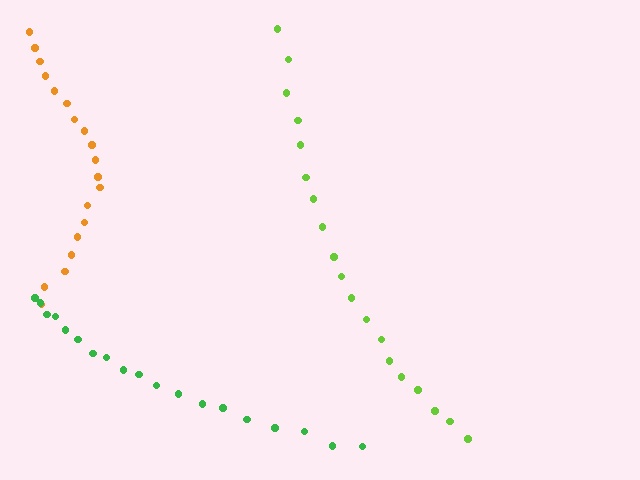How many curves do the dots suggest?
There are 3 distinct paths.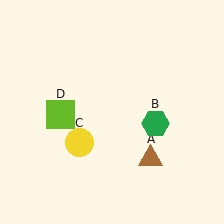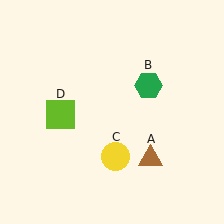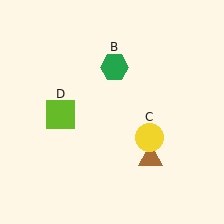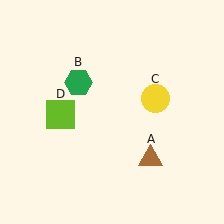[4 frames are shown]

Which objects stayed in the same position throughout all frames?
Brown triangle (object A) and lime square (object D) remained stationary.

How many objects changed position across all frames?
2 objects changed position: green hexagon (object B), yellow circle (object C).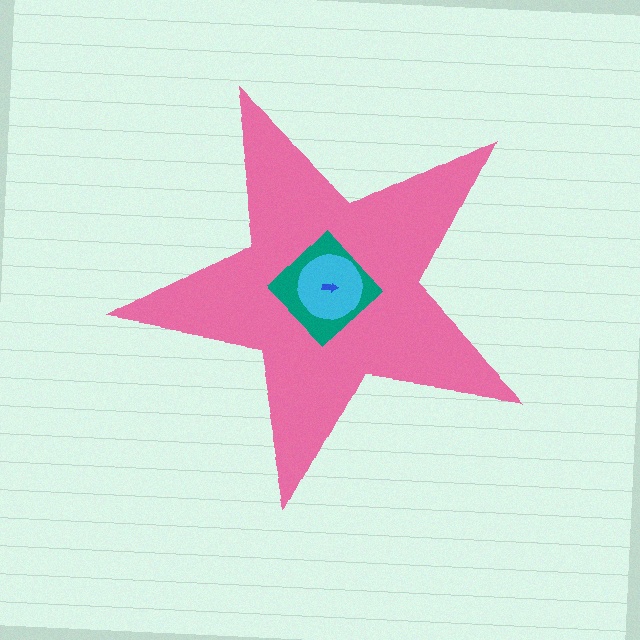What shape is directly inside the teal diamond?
The cyan circle.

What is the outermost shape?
The pink star.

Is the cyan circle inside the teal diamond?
Yes.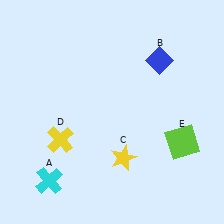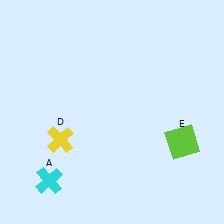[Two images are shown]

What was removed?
The yellow star (C), the blue diamond (B) were removed in Image 2.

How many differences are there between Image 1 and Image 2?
There are 2 differences between the two images.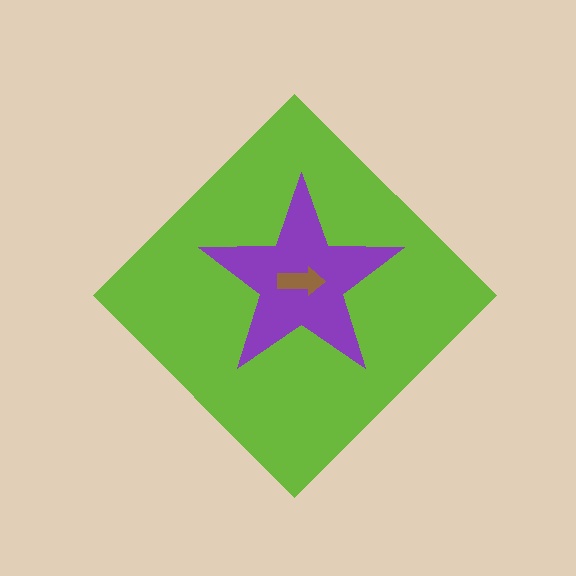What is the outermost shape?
The lime diamond.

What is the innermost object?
The brown arrow.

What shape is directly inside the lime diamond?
The purple star.